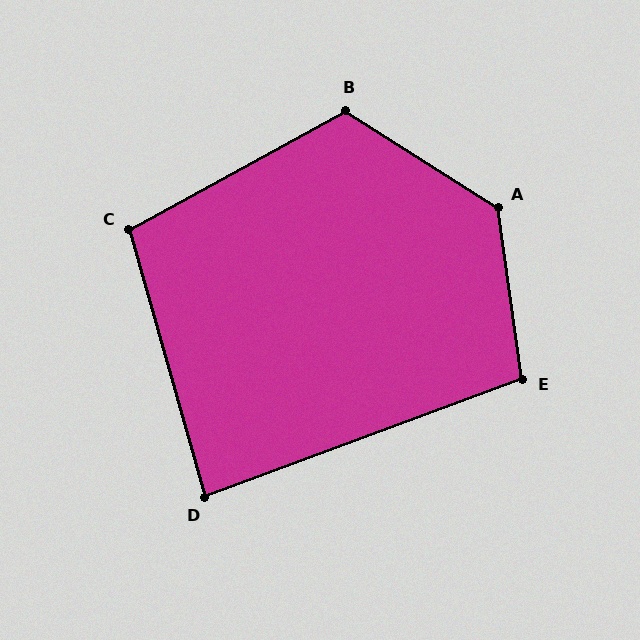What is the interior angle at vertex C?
Approximately 103 degrees (obtuse).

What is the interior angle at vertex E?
Approximately 102 degrees (obtuse).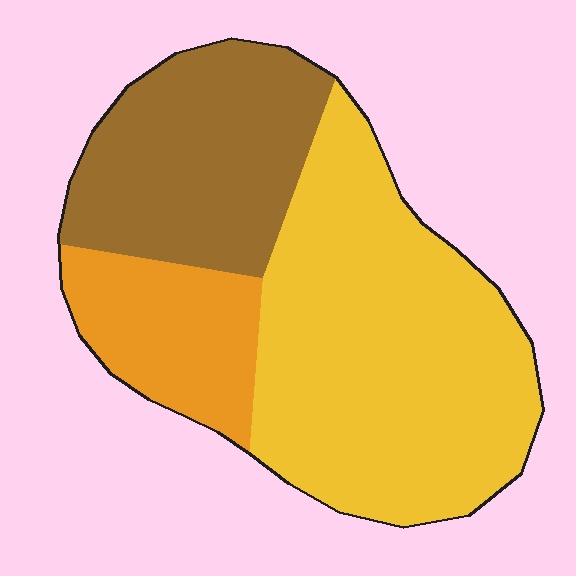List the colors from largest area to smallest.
From largest to smallest: yellow, brown, orange.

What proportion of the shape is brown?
Brown takes up about one third (1/3) of the shape.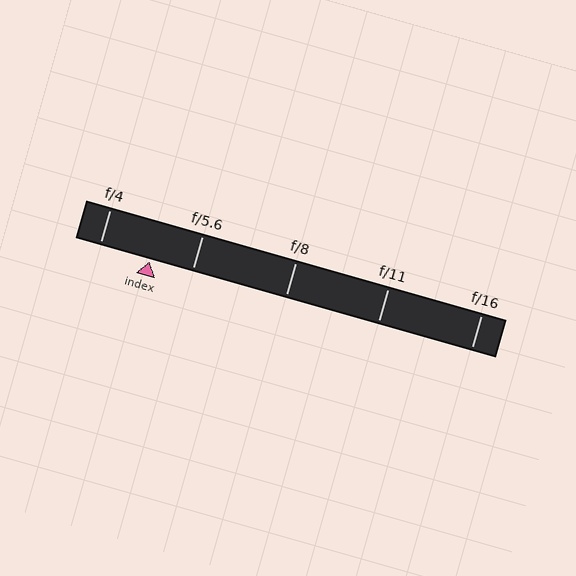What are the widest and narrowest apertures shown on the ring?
The widest aperture shown is f/4 and the narrowest is f/16.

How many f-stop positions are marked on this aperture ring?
There are 5 f-stop positions marked.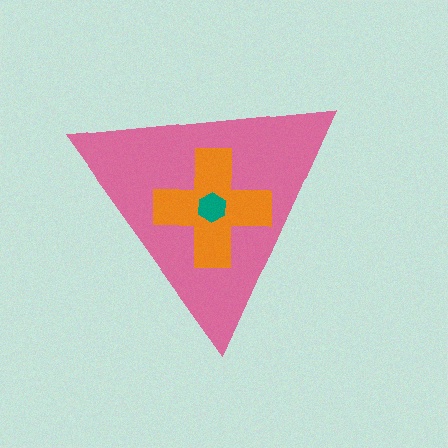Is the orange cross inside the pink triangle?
Yes.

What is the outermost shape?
The pink triangle.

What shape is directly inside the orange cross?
The teal hexagon.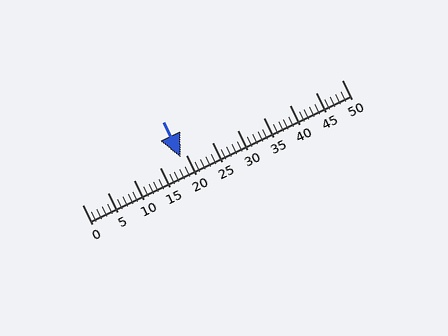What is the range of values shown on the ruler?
The ruler shows values from 0 to 50.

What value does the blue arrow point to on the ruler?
The blue arrow points to approximately 19.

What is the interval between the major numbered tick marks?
The major tick marks are spaced 5 units apart.